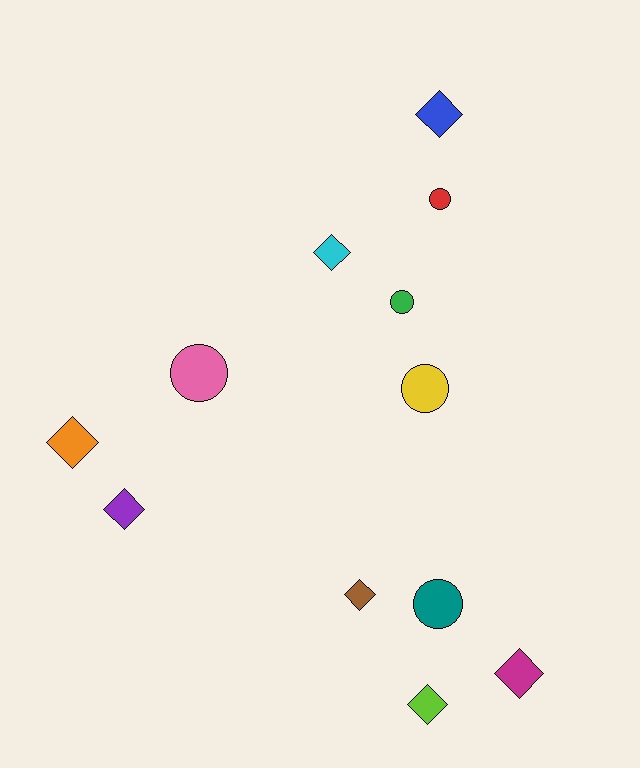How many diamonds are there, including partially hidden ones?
There are 7 diamonds.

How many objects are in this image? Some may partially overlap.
There are 12 objects.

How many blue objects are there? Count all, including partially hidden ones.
There is 1 blue object.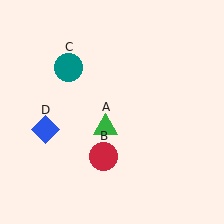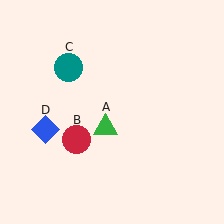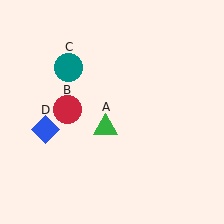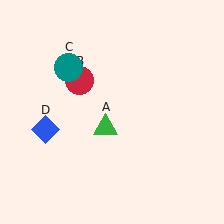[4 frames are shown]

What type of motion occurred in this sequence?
The red circle (object B) rotated clockwise around the center of the scene.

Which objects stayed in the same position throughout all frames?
Green triangle (object A) and teal circle (object C) and blue diamond (object D) remained stationary.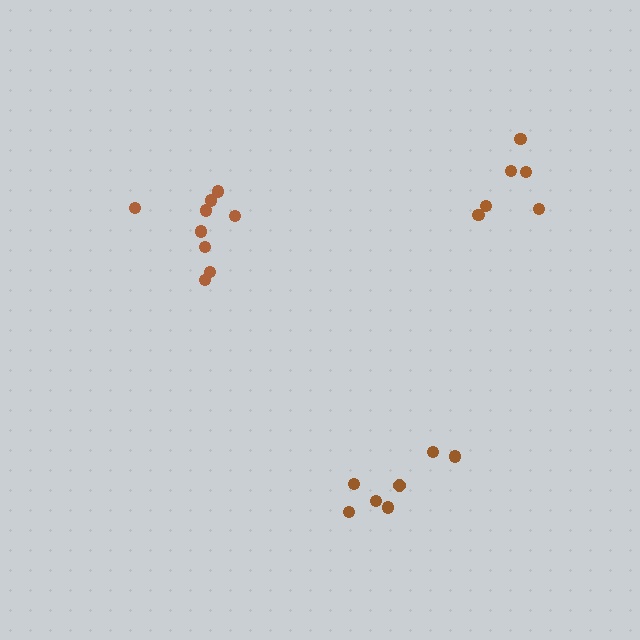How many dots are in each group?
Group 1: 6 dots, Group 2: 9 dots, Group 3: 7 dots (22 total).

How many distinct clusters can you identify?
There are 3 distinct clusters.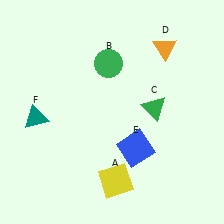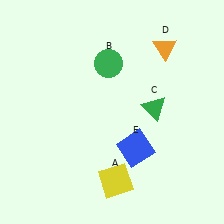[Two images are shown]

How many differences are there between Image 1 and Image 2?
There is 1 difference between the two images.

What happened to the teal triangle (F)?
The teal triangle (F) was removed in Image 2. It was in the bottom-left area of Image 1.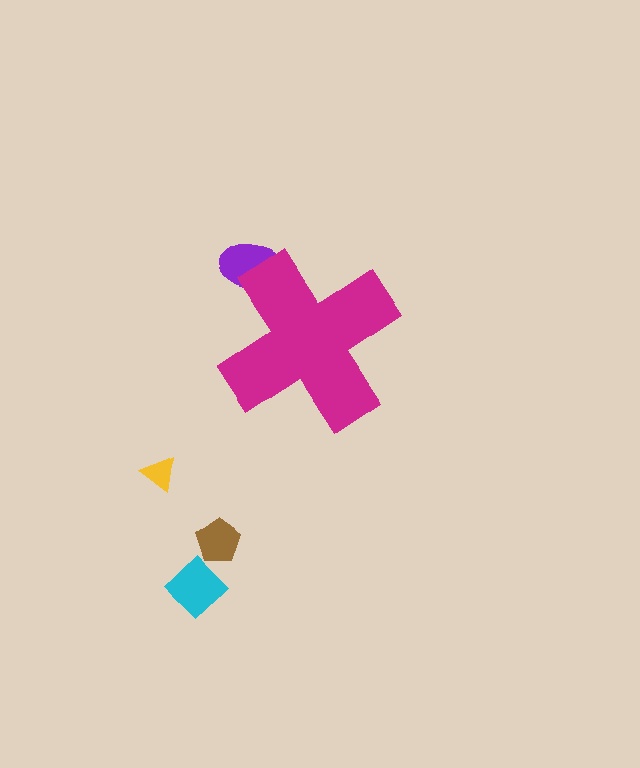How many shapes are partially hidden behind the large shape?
1 shape is partially hidden.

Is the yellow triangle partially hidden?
No, the yellow triangle is fully visible.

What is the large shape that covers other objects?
A magenta cross.